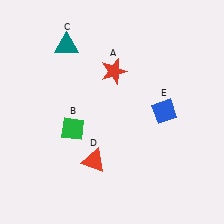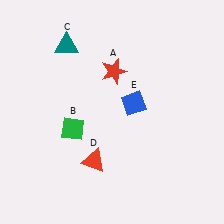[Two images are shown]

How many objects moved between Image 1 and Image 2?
1 object moved between the two images.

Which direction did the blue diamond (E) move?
The blue diamond (E) moved left.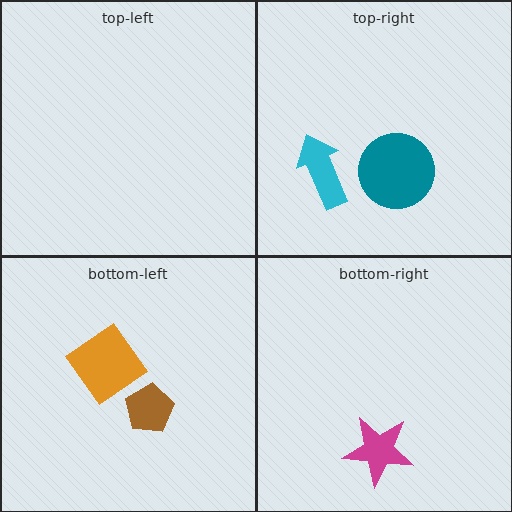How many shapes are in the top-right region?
2.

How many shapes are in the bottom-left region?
2.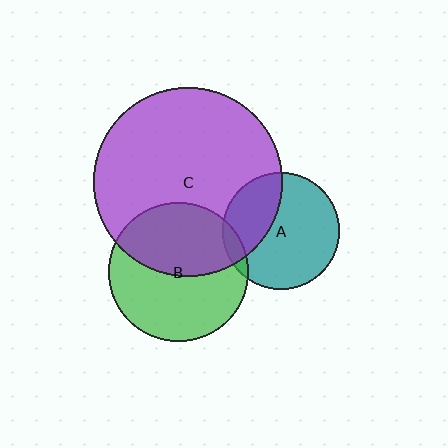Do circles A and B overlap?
Yes.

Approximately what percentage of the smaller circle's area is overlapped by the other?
Approximately 5%.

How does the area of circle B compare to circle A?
Approximately 1.4 times.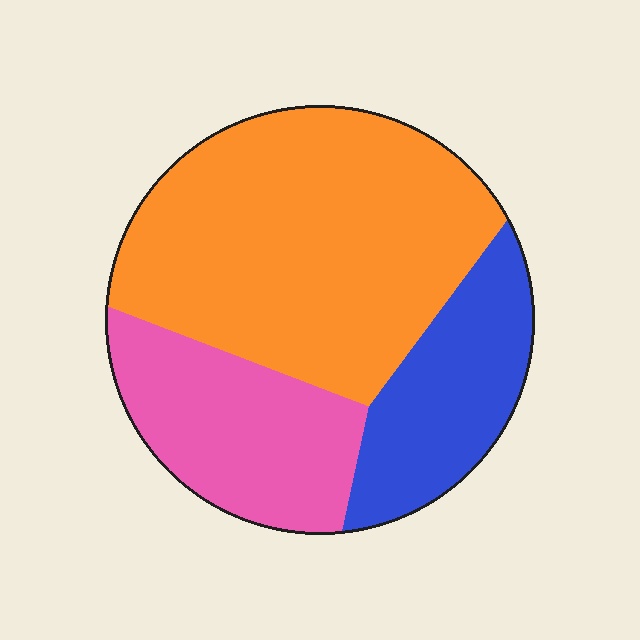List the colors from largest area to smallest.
From largest to smallest: orange, pink, blue.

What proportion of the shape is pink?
Pink takes up between a sixth and a third of the shape.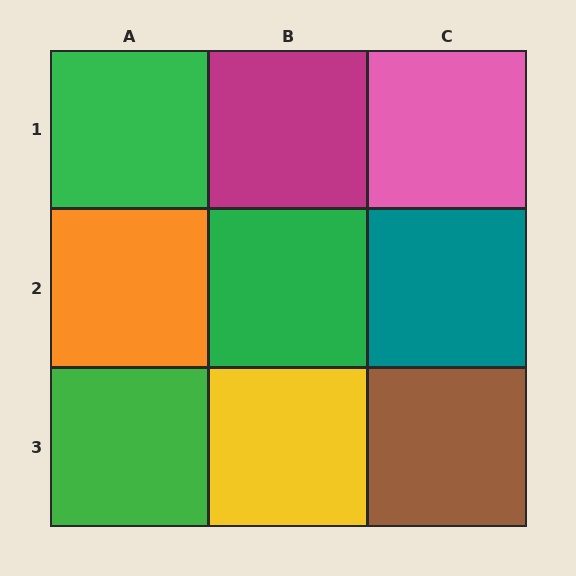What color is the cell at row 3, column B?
Yellow.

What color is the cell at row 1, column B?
Magenta.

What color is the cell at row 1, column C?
Pink.